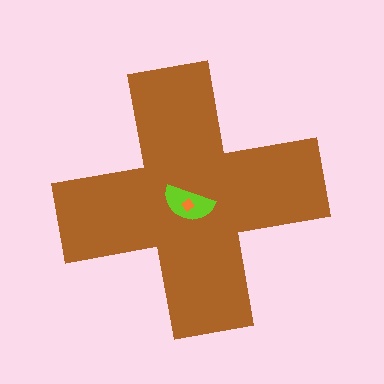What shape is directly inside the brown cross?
The lime semicircle.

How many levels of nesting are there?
3.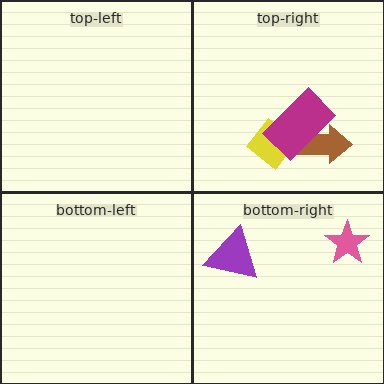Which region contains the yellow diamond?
The top-right region.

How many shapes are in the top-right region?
3.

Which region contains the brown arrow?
The top-right region.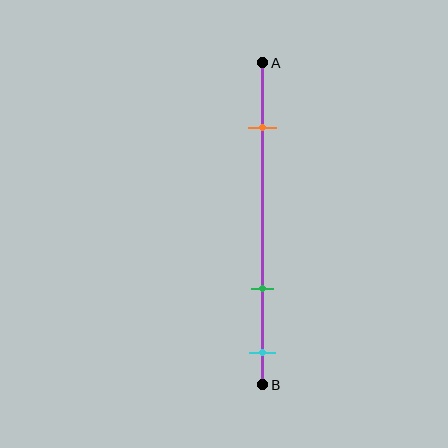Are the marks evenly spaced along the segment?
No, the marks are not evenly spaced.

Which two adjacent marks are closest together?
The green and cyan marks are the closest adjacent pair.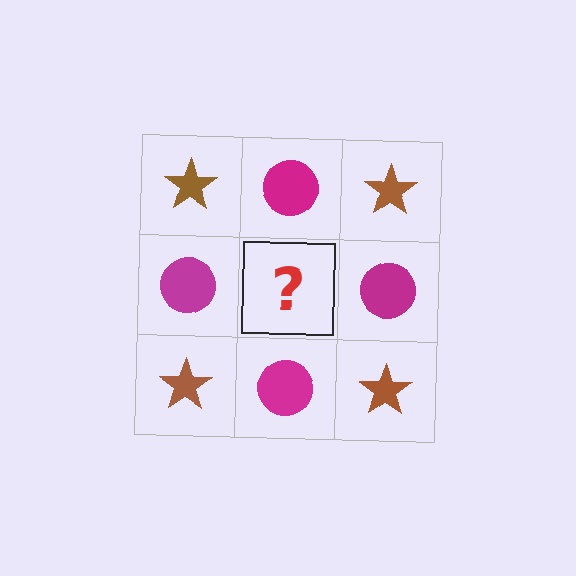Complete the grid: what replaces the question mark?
The question mark should be replaced with a brown star.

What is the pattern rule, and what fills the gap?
The rule is that it alternates brown star and magenta circle in a checkerboard pattern. The gap should be filled with a brown star.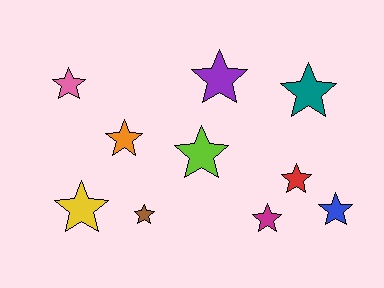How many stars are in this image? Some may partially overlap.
There are 10 stars.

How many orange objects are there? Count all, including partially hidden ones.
There is 1 orange object.